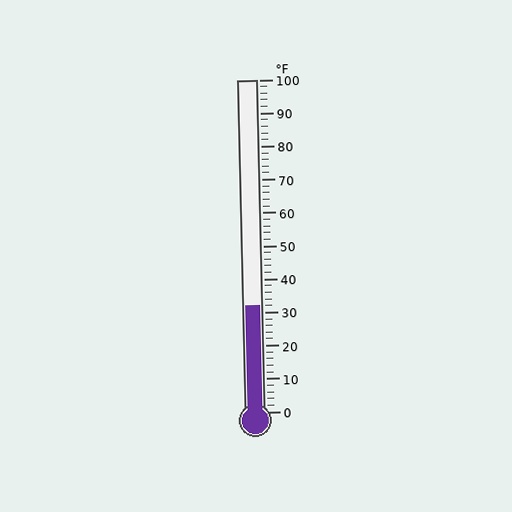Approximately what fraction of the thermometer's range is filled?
The thermometer is filled to approximately 30% of its range.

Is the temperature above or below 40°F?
The temperature is below 40°F.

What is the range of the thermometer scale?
The thermometer scale ranges from 0°F to 100°F.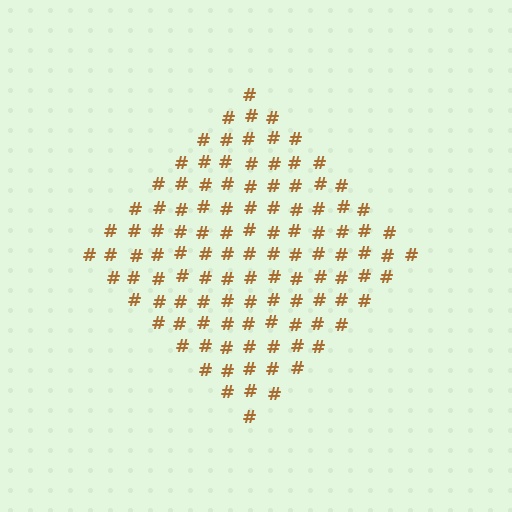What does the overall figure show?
The overall figure shows a diamond.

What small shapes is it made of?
It is made of small hash symbols.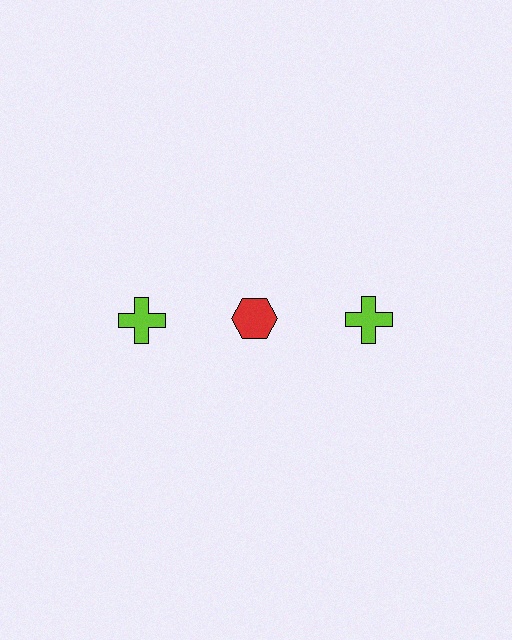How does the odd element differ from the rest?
It differs in both color (red instead of lime) and shape (hexagon instead of cross).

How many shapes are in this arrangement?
There are 3 shapes arranged in a grid pattern.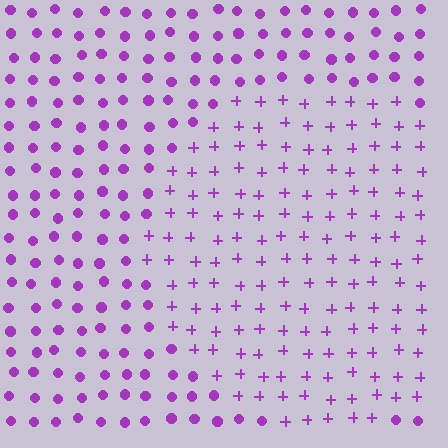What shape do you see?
I see a circle.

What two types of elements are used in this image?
The image uses plus signs inside the circle region and circles outside it.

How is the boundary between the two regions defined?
The boundary is defined by a change in element shape: plus signs inside vs. circles outside. All elements share the same color and spacing.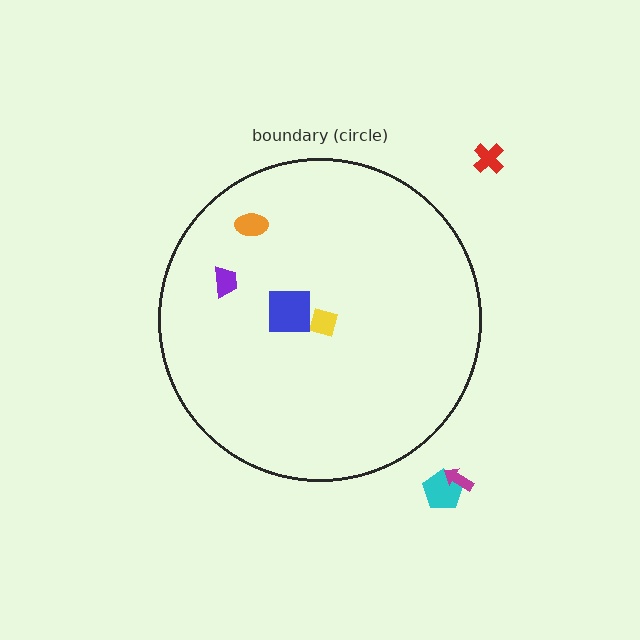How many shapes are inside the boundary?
4 inside, 3 outside.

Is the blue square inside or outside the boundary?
Inside.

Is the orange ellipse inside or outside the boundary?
Inside.